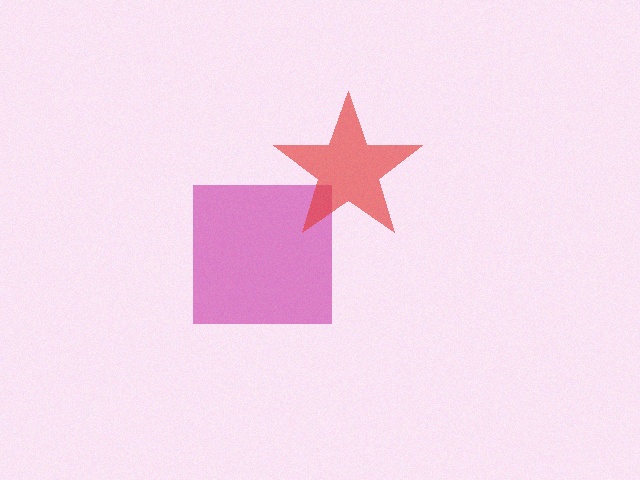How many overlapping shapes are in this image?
There are 2 overlapping shapes in the image.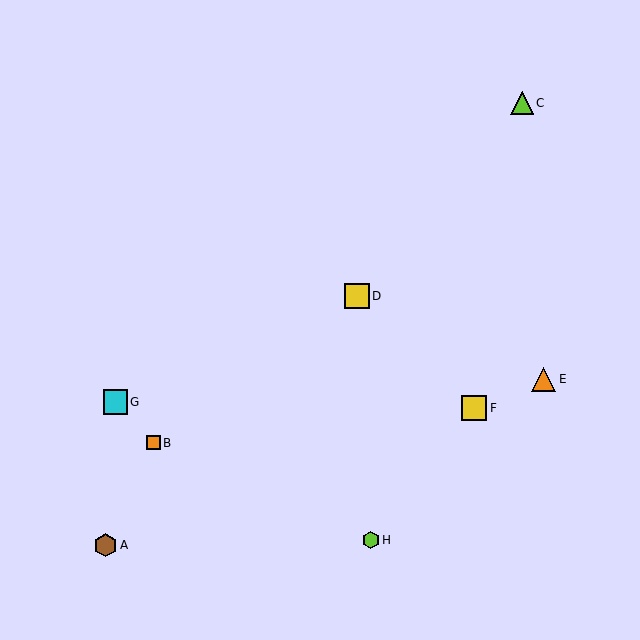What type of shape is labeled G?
Shape G is a cyan square.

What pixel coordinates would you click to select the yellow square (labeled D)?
Click at (357, 296) to select the yellow square D.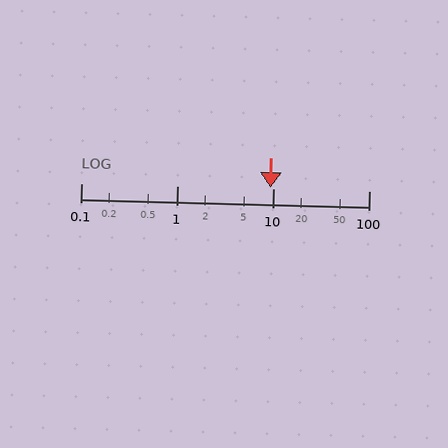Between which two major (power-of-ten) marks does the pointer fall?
The pointer is between 1 and 10.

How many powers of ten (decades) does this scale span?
The scale spans 3 decades, from 0.1 to 100.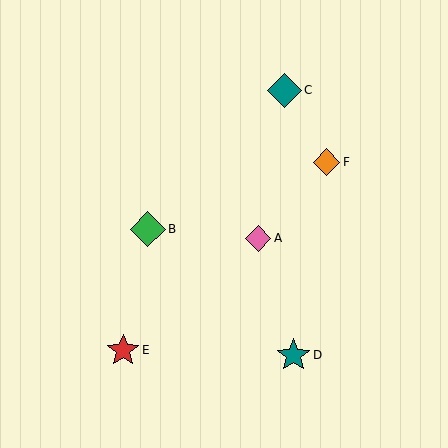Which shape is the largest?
The green diamond (labeled B) is the largest.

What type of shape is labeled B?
Shape B is a green diamond.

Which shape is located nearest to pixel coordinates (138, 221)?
The green diamond (labeled B) at (148, 229) is nearest to that location.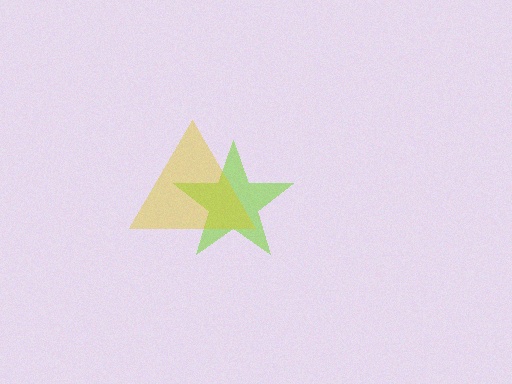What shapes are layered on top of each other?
The layered shapes are: a lime star, a yellow triangle.